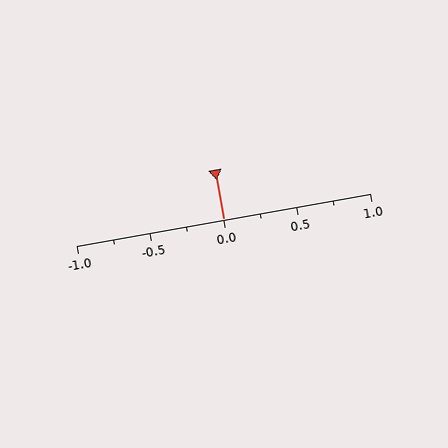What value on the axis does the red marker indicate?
The marker indicates approximately 0.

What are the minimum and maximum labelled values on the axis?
The axis runs from -1.0 to 1.0.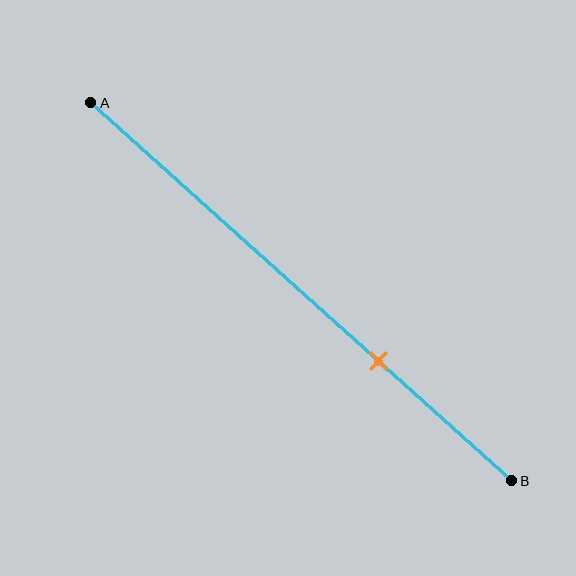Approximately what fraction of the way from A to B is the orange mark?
The orange mark is approximately 70% of the way from A to B.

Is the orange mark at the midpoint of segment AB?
No, the mark is at about 70% from A, not at the 50% midpoint.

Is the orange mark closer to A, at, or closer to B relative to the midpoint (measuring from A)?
The orange mark is closer to point B than the midpoint of segment AB.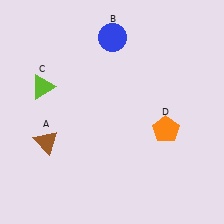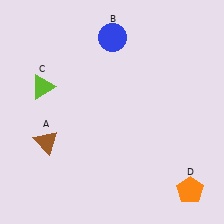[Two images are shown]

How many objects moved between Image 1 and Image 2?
1 object moved between the two images.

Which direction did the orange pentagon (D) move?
The orange pentagon (D) moved down.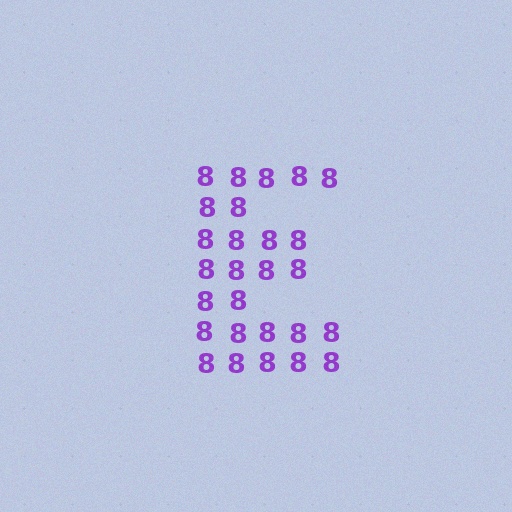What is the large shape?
The large shape is the letter E.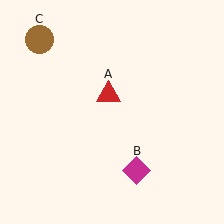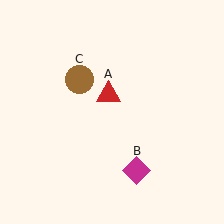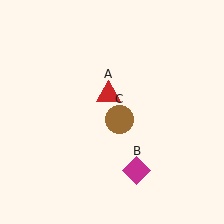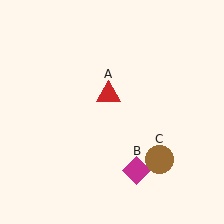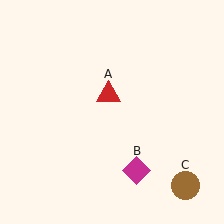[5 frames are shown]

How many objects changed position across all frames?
1 object changed position: brown circle (object C).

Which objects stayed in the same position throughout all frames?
Red triangle (object A) and magenta diamond (object B) remained stationary.